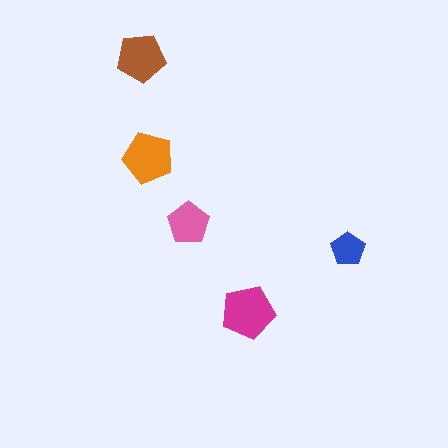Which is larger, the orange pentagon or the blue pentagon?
The orange one.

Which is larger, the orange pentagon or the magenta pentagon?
The magenta one.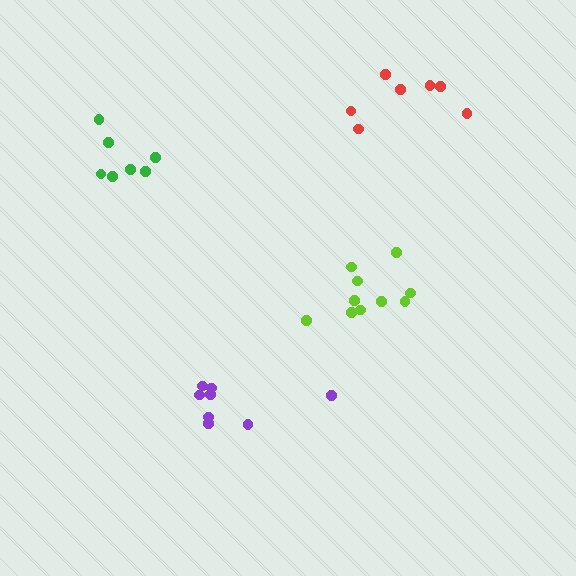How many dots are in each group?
Group 1: 7 dots, Group 2: 10 dots, Group 3: 8 dots, Group 4: 7 dots (32 total).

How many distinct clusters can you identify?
There are 4 distinct clusters.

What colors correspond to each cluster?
The clusters are colored: red, lime, purple, green.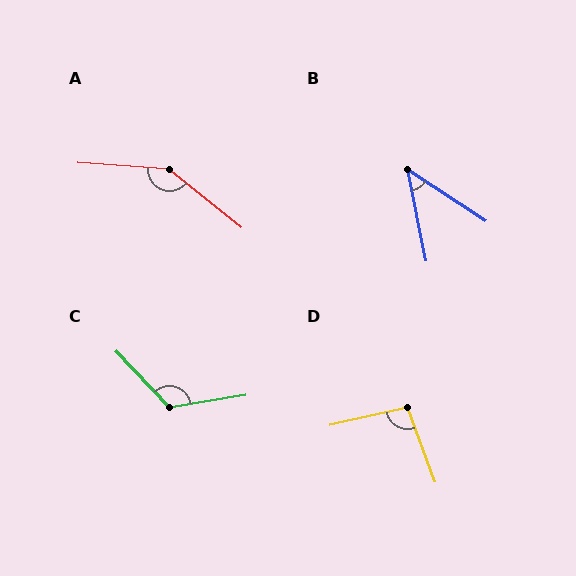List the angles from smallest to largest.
B (45°), D (97°), C (124°), A (145°).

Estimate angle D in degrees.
Approximately 97 degrees.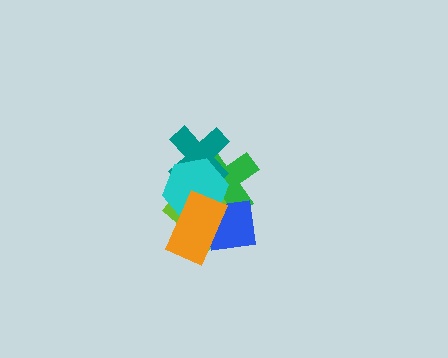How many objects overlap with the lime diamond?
5 objects overlap with the lime diamond.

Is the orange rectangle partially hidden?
No, no other shape covers it.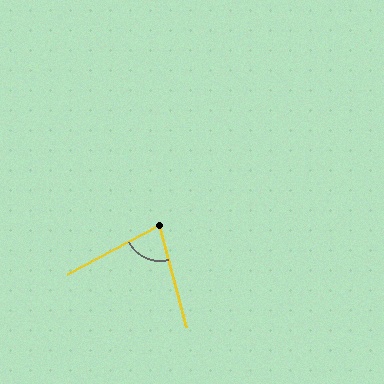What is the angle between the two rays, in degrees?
Approximately 77 degrees.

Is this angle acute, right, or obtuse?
It is acute.